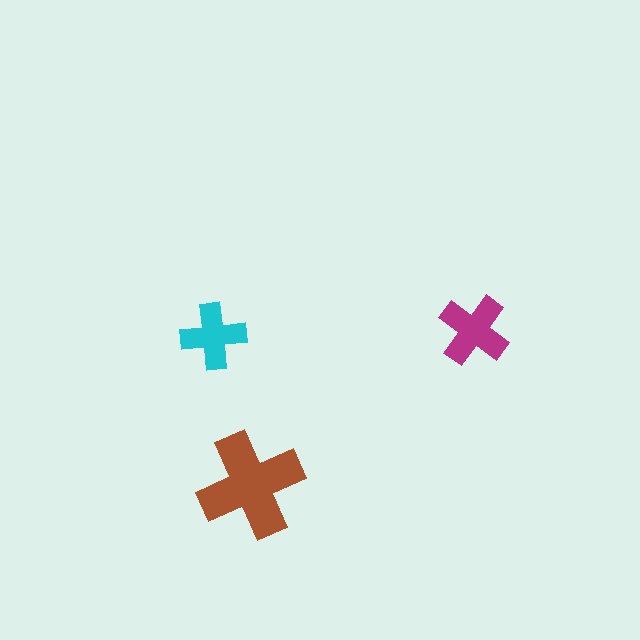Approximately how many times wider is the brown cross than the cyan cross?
About 1.5 times wider.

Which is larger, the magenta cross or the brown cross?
The brown one.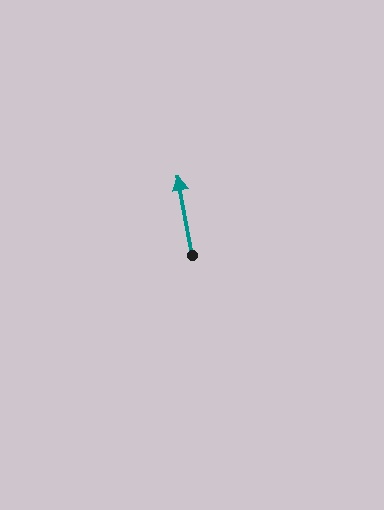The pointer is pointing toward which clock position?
Roughly 12 o'clock.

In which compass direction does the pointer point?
North.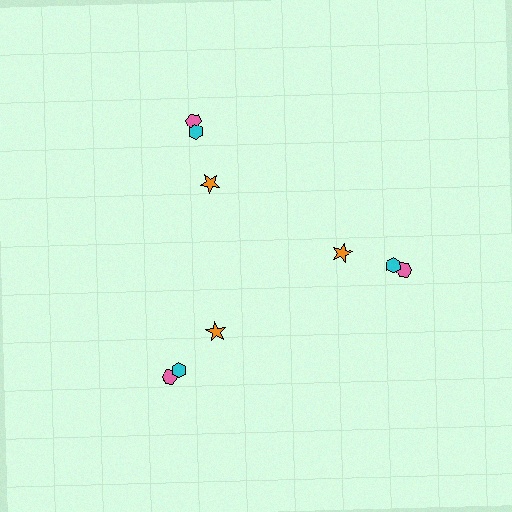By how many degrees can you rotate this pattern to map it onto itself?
The pattern maps onto itself every 120 degrees of rotation.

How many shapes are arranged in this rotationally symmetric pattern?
There are 9 shapes, arranged in 3 groups of 3.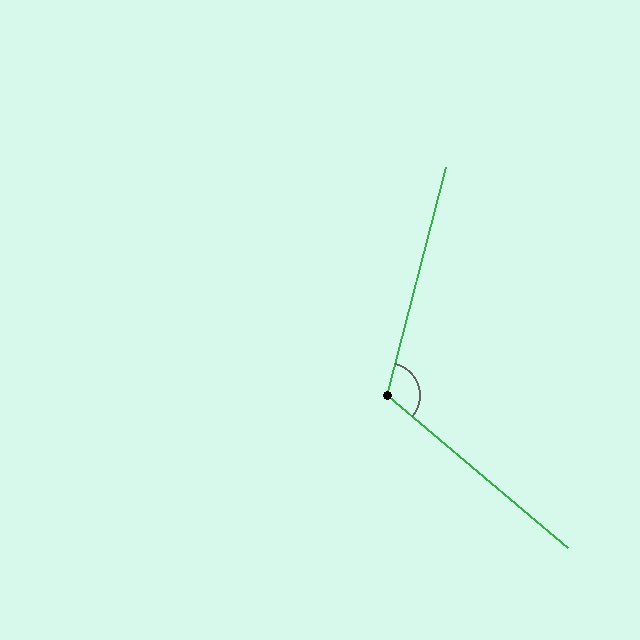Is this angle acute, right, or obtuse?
It is obtuse.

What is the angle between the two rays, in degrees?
Approximately 116 degrees.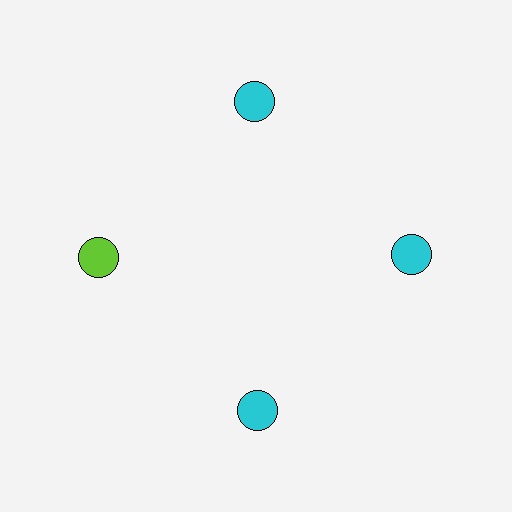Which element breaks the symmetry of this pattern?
The lime circle at roughly the 9 o'clock position breaks the symmetry. All other shapes are cyan circles.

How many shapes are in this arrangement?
There are 4 shapes arranged in a ring pattern.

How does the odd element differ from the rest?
It has a different color: lime instead of cyan.